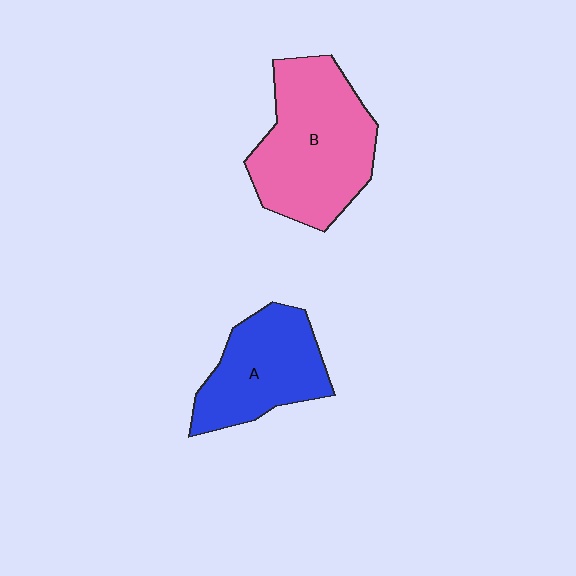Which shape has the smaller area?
Shape A (blue).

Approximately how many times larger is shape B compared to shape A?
Approximately 1.4 times.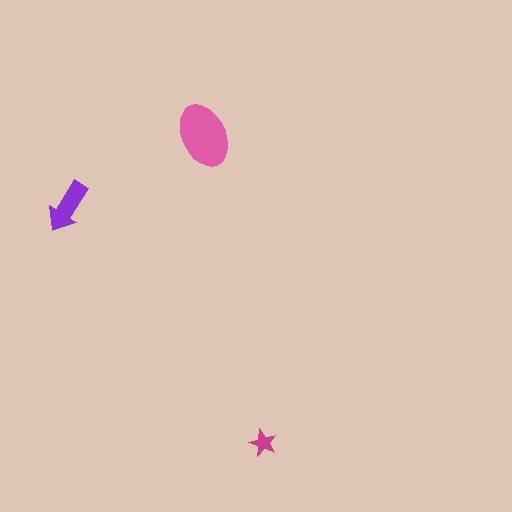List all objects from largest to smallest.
The pink ellipse, the purple arrow, the magenta star.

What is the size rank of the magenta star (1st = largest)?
3rd.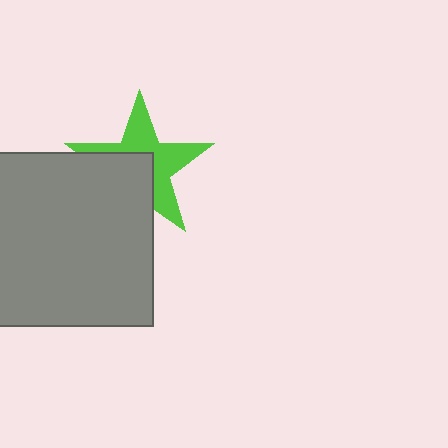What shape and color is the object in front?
The object in front is a gray rectangle.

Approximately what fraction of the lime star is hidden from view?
Roughly 45% of the lime star is hidden behind the gray rectangle.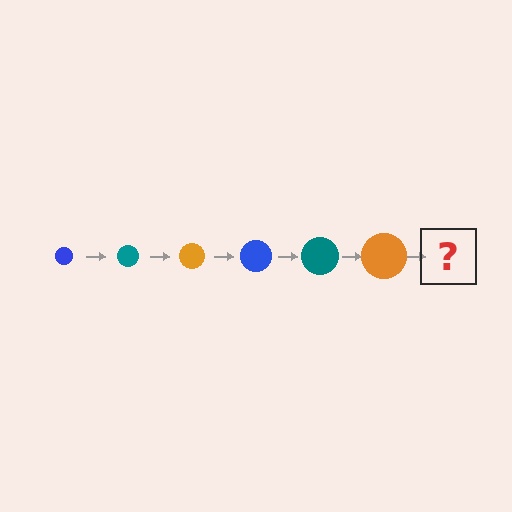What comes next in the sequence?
The next element should be a blue circle, larger than the previous one.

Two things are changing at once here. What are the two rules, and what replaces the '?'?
The two rules are that the circle grows larger each step and the color cycles through blue, teal, and orange. The '?' should be a blue circle, larger than the previous one.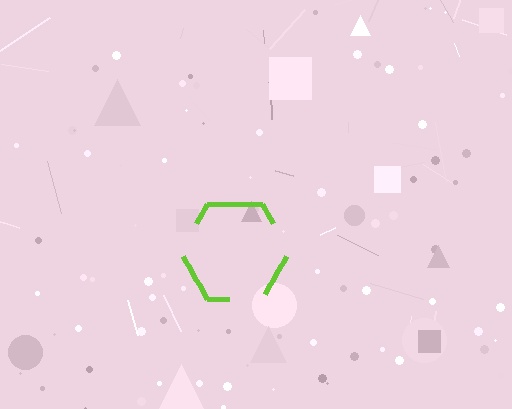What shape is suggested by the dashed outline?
The dashed outline suggests a hexagon.